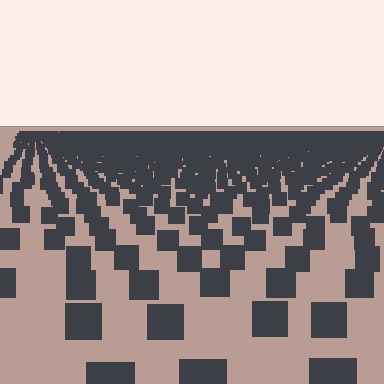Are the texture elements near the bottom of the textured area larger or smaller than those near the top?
Larger. Near the bottom, elements are closer to the viewer and appear at a bigger on-screen size.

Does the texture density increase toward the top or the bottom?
Density increases toward the top.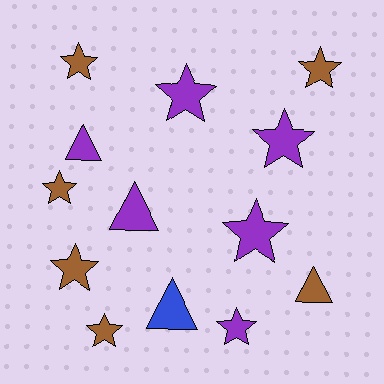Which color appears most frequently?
Brown, with 6 objects.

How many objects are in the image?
There are 13 objects.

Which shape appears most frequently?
Star, with 9 objects.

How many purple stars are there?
There are 4 purple stars.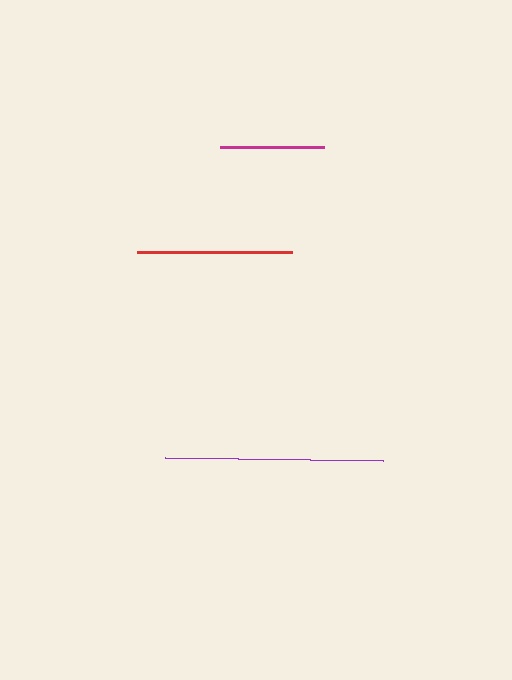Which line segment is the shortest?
The magenta line is the shortest at approximately 104 pixels.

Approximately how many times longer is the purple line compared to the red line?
The purple line is approximately 1.4 times the length of the red line.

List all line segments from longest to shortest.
From longest to shortest: purple, red, magenta.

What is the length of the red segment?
The red segment is approximately 155 pixels long.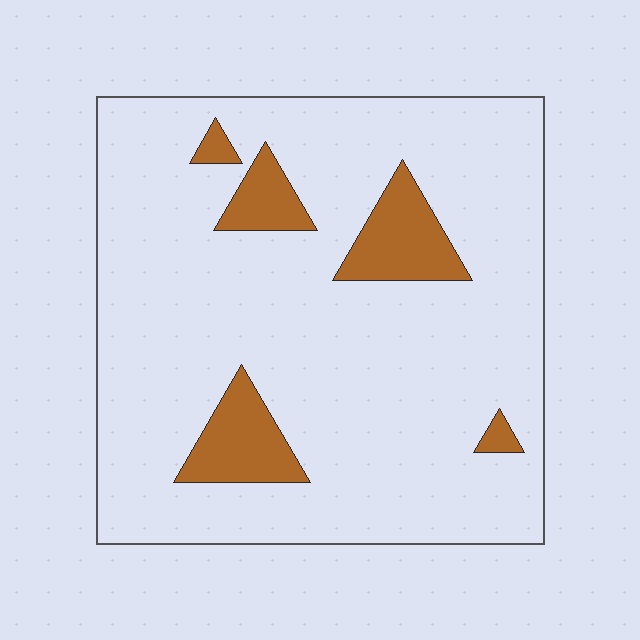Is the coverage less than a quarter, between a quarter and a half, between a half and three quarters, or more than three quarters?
Less than a quarter.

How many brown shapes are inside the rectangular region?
5.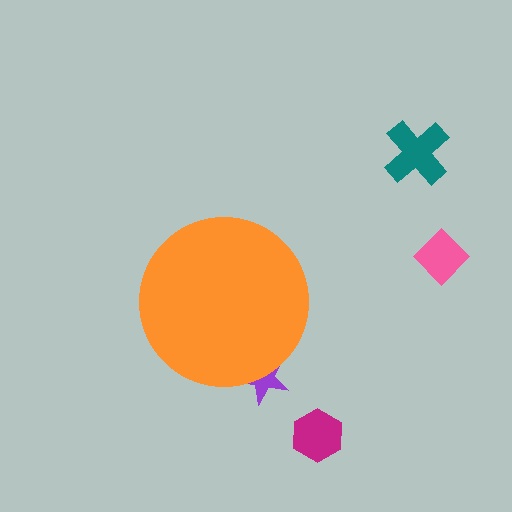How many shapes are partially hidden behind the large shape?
1 shape is partially hidden.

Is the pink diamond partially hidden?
No, the pink diamond is fully visible.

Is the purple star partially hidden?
Yes, the purple star is partially hidden behind the orange circle.